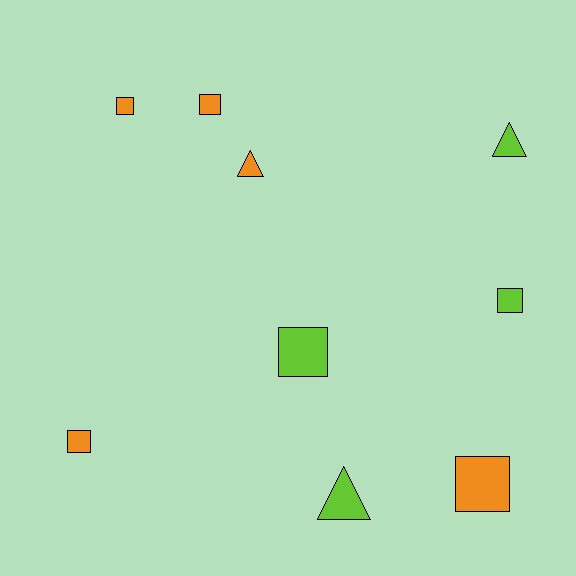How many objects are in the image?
There are 9 objects.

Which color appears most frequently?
Orange, with 5 objects.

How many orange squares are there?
There are 4 orange squares.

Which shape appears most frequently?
Square, with 6 objects.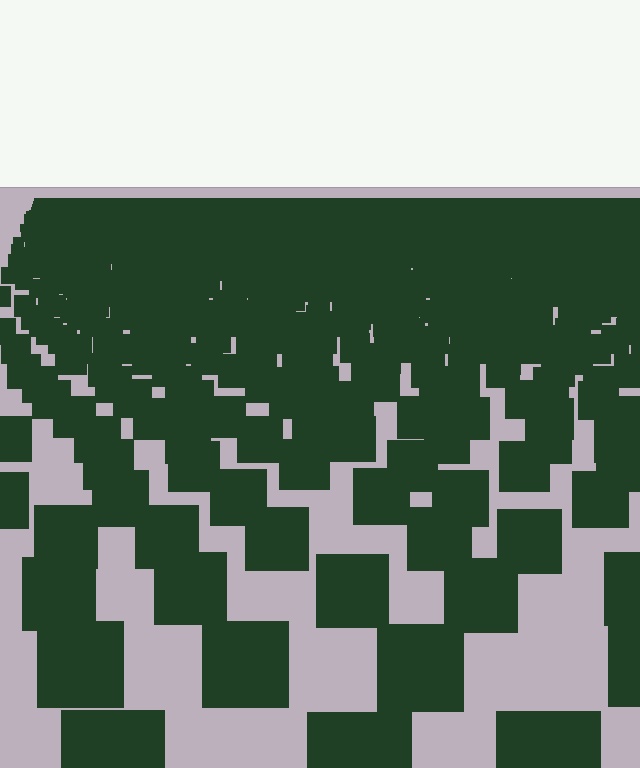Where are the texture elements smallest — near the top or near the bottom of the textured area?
Near the top.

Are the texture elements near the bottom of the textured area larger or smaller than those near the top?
Larger. Near the bottom, elements are closer to the viewer and appear at a bigger on-screen size.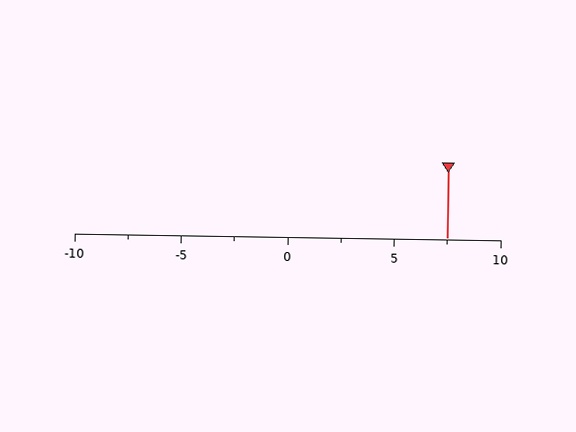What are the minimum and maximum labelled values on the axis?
The axis runs from -10 to 10.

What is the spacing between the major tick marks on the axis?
The major ticks are spaced 5 apart.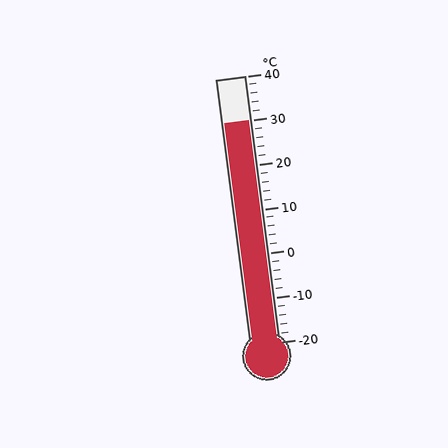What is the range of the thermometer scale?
The thermometer scale ranges from -20°C to 40°C.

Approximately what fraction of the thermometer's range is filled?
The thermometer is filled to approximately 85% of its range.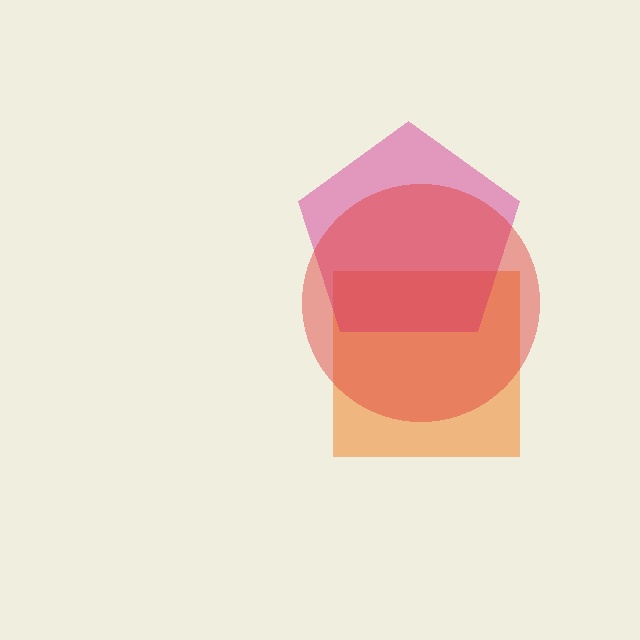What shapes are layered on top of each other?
The layered shapes are: an orange square, a magenta pentagon, a red circle.